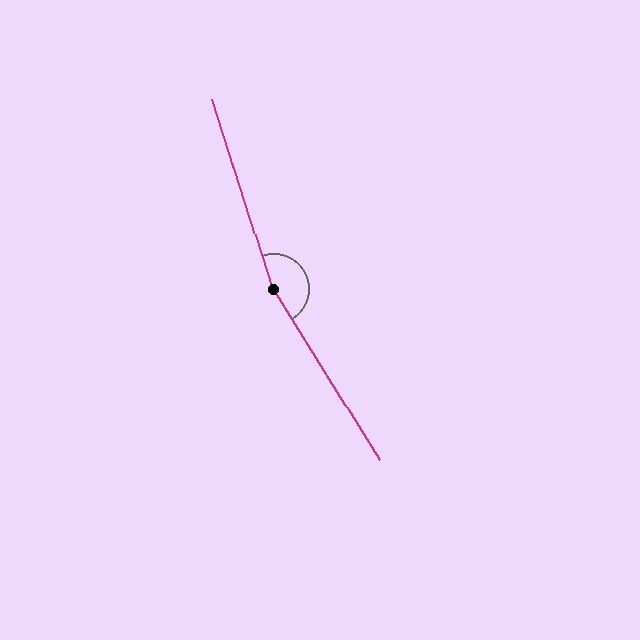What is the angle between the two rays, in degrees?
Approximately 166 degrees.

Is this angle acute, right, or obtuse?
It is obtuse.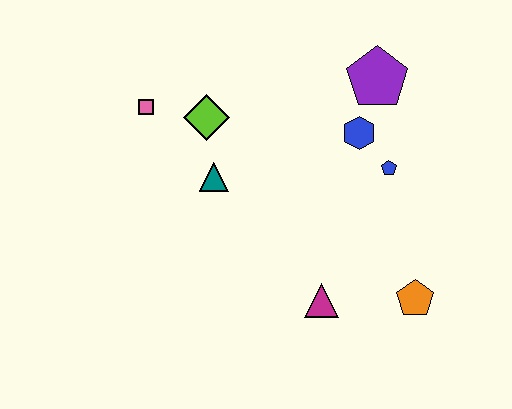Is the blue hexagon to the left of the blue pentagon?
Yes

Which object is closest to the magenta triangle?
The orange pentagon is closest to the magenta triangle.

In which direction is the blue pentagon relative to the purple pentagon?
The blue pentagon is below the purple pentagon.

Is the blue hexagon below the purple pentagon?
Yes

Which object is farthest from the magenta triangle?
The pink square is farthest from the magenta triangle.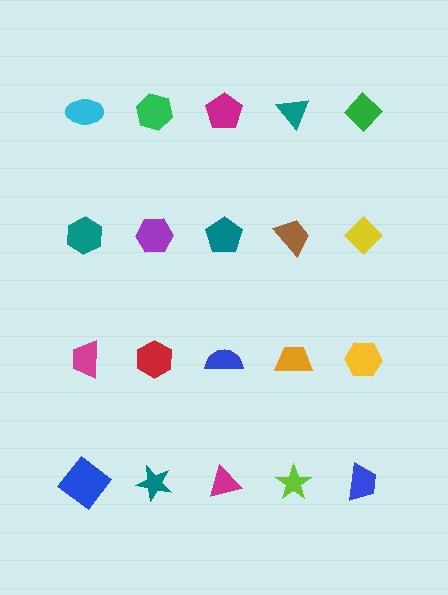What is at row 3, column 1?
A magenta trapezoid.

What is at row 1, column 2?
A green hexagon.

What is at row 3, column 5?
A yellow hexagon.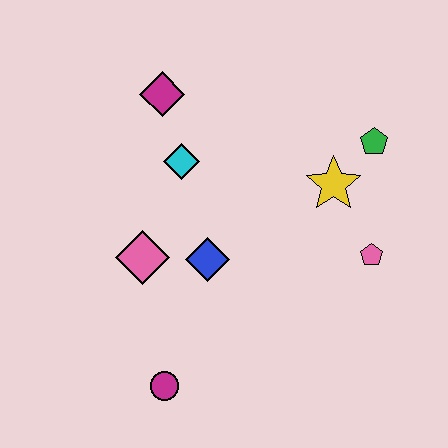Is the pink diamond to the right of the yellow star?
No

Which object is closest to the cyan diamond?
The magenta diamond is closest to the cyan diamond.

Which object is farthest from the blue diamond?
The green pentagon is farthest from the blue diamond.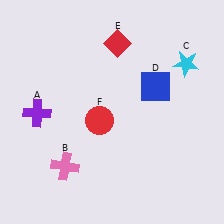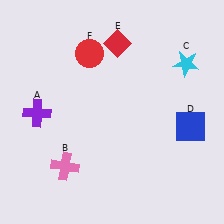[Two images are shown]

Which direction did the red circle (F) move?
The red circle (F) moved up.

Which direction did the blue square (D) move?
The blue square (D) moved down.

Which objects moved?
The objects that moved are: the blue square (D), the red circle (F).